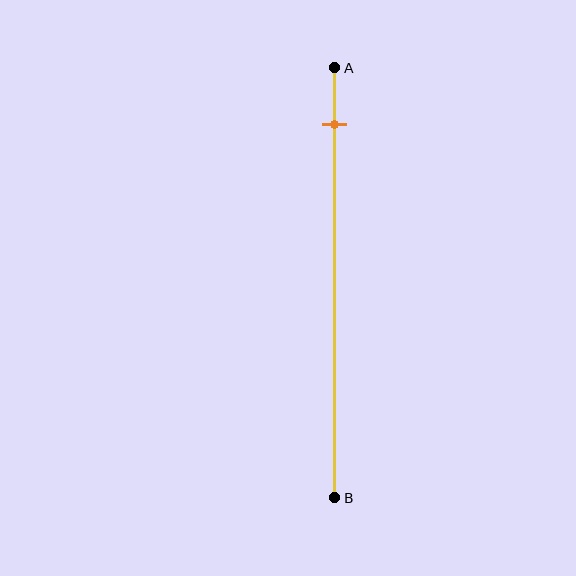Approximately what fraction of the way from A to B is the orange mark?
The orange mark is approximately 15% of the way from A to B.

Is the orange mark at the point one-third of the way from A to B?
No, the mark is at about 15% from A, not at the 33% one-third point.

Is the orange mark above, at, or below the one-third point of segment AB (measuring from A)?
The orange mark is above the one-third point of segment AB.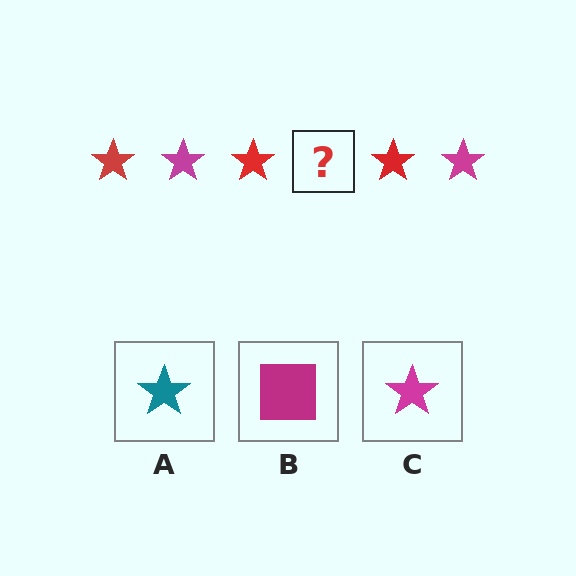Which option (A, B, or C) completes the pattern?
C.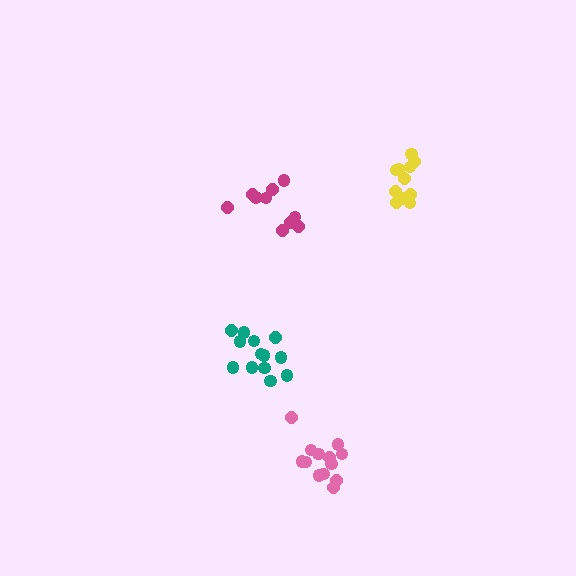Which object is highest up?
The yellow cluster is topmost.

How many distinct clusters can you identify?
There are 4 distinct clusters.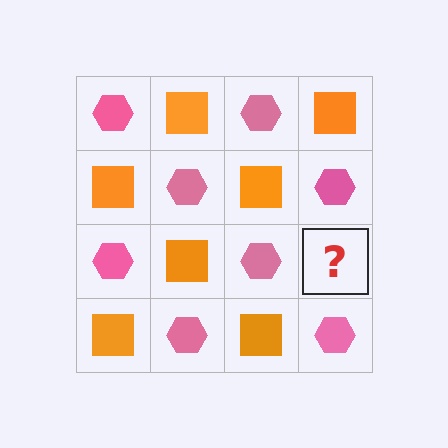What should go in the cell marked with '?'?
The missing cell should contain an orange square.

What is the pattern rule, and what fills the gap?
The rule is that it alternates pink hexagon and orange square in a checkerboard pattern. The gap should be filled with an orange square.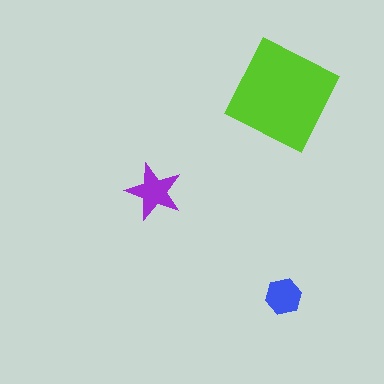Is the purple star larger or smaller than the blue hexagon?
Larger.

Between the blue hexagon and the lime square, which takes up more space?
The lime square.